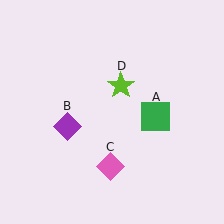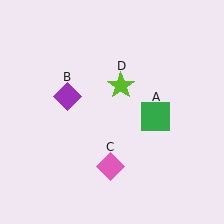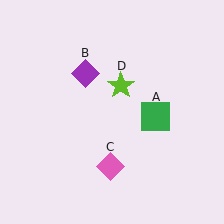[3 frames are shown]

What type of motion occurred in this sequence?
The purple diamond (object B) rotated clockwise around the center of the scene.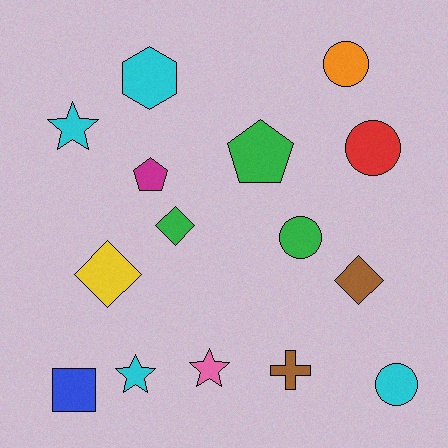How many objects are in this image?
There are 15 objects.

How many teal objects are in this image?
There are no teal objects.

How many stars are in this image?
There are 3 stars.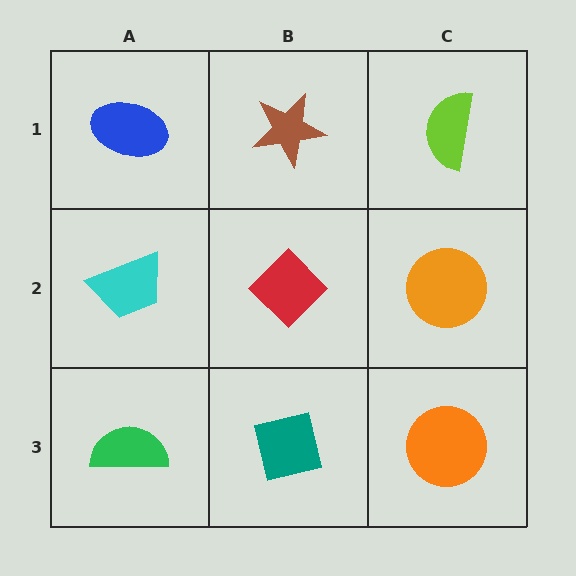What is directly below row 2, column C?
An orange circle.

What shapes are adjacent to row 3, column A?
A cyan trapezoid (row 2, column A), a teal square (row 3, column B).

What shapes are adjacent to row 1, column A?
A cyan trapezoid (row 2, column A), a brown star (row 1, column B).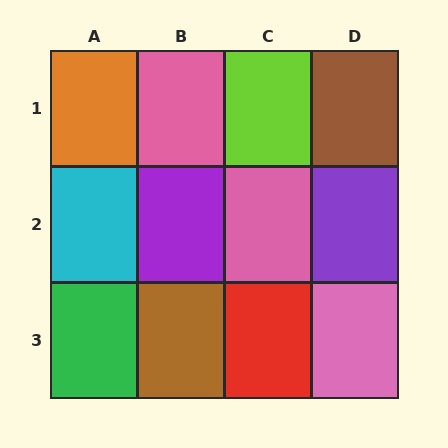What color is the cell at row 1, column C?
Lime.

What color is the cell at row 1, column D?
Brown.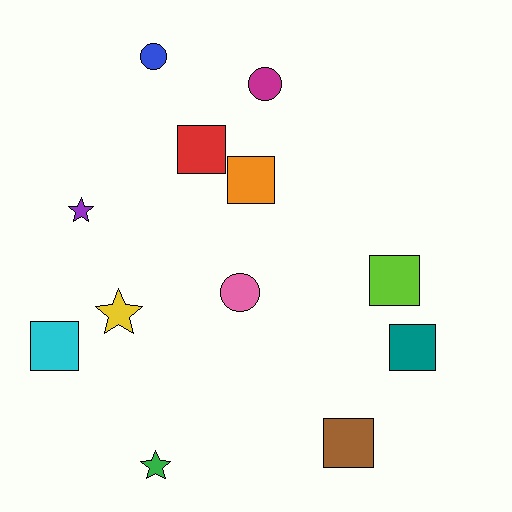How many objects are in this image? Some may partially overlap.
There are 12 objects.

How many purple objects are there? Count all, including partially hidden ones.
There is 1 purple object.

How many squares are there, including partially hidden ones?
There are 6 squares.